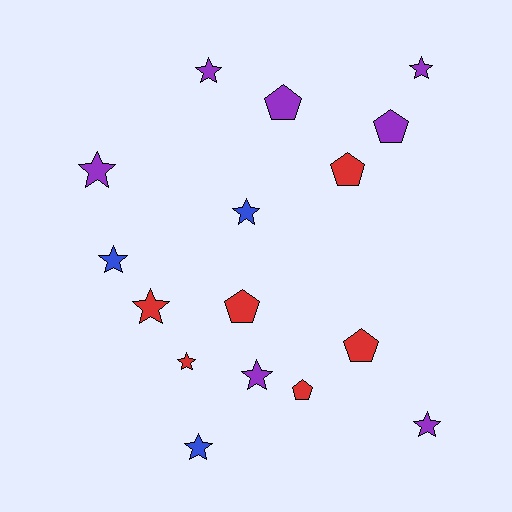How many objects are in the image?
There are 16 objects.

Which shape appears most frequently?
Star, with 10 objects.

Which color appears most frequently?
Purple, with 7 objects.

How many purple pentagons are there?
There are 2 purple pentagons.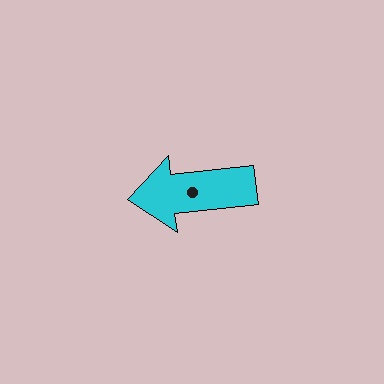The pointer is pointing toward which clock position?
Roughly 9 o'clock.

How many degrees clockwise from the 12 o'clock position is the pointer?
Approximately 264 degrees.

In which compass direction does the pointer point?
West.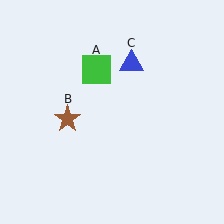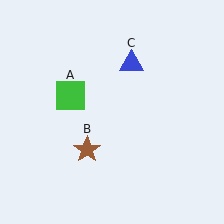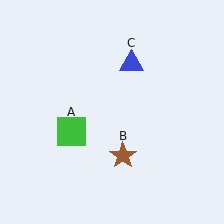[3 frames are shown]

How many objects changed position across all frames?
2 objects changed position: green square (object A), brown star (object B).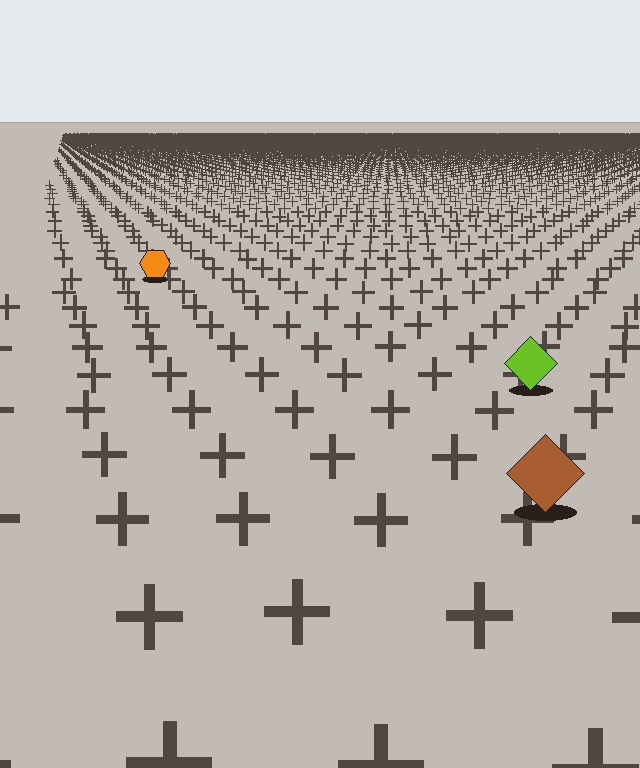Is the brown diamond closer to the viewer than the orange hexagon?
Yes. The brown diamond is closer — you can tell from the texture gradient: the ground texture is coarser near it.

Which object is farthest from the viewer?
The orange hexagon is farthest from the viewer. It appears smaller and the ground texture around it is denser.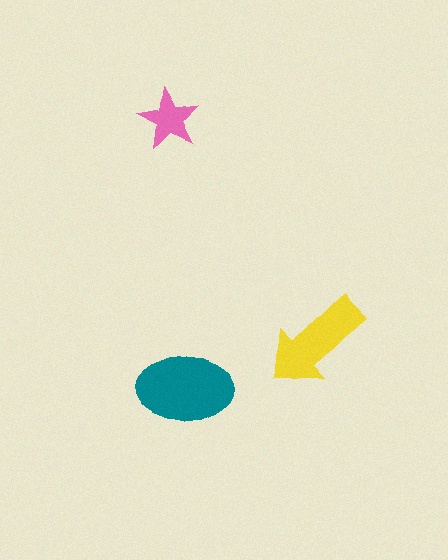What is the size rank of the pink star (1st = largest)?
3rd.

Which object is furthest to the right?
The yellow arrow is rightmost.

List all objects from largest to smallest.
The teal ellipse, the yellow arrow, the pink star.